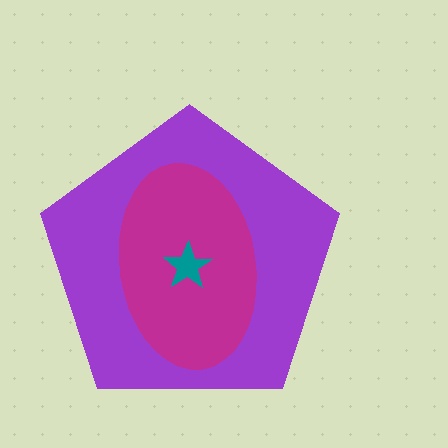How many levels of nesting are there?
3.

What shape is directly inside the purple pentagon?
The magenta ellipse.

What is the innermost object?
The teal star.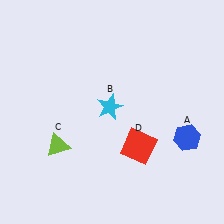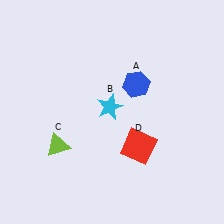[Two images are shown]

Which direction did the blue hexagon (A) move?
The blue hexagon (A) moved up.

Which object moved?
The blue hexagon (A) moved up.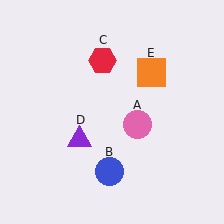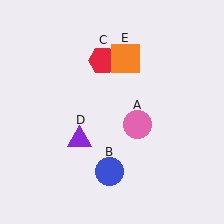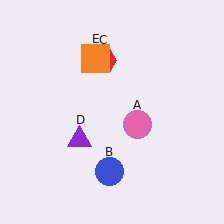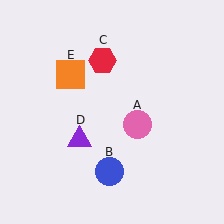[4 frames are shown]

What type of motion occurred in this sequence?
The orange square (object E) rotated counterclockwise around the center of the scene.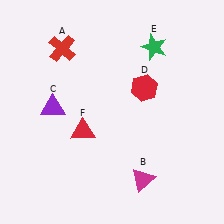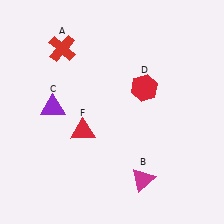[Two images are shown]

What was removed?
The green star (E) was removed in Image 2.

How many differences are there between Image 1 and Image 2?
There is 1 difference between the two images.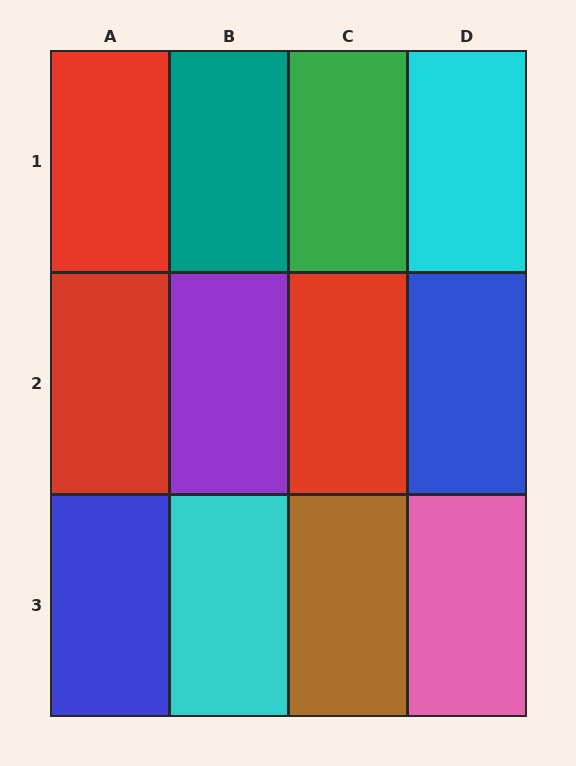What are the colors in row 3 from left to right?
Blue, cyan, brown, pink.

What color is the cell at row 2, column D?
Blue.